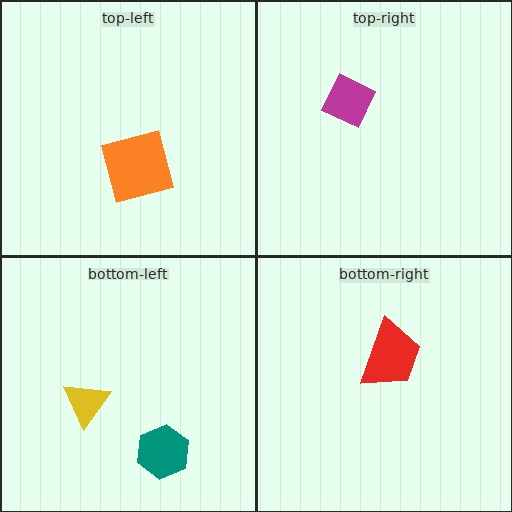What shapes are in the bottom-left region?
The yellow triangle, the teal hexagon.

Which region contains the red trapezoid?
The bottom-right region.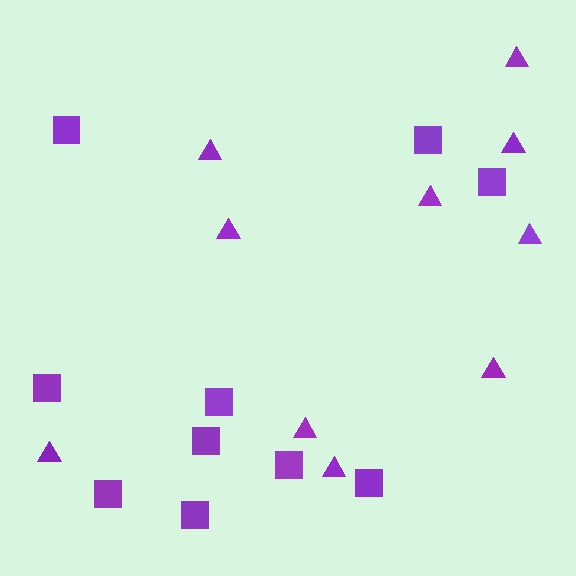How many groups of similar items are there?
There are 2 groups: one group of squares (10) and one group of triangles (10).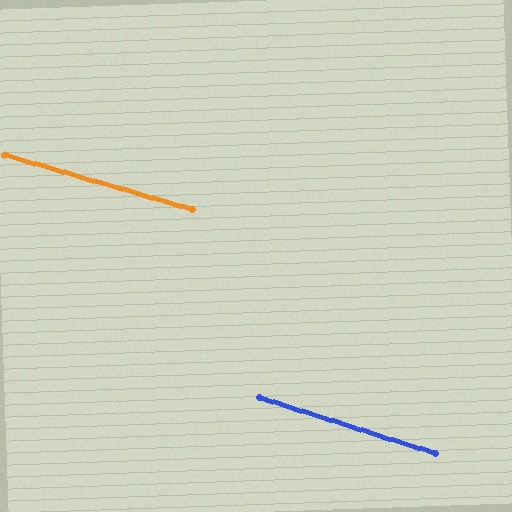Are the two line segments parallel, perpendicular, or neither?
Parallel — their directions differ by only 1.5°.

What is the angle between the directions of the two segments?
Approximately 2 degrees.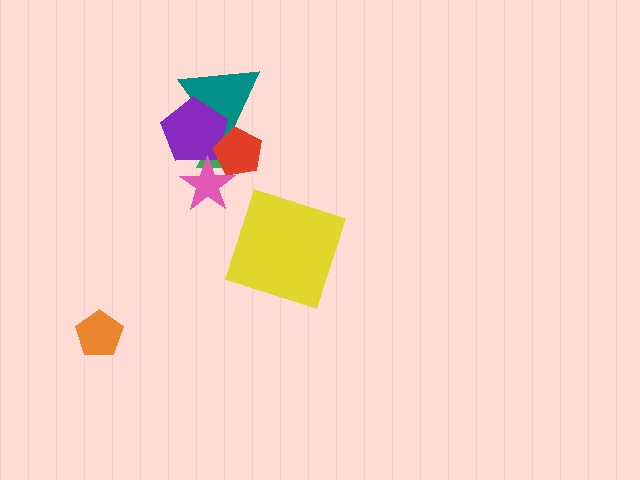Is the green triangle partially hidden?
Yes, it is partially covered by another shape.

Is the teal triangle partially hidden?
Yes, it is partially covered by another shape.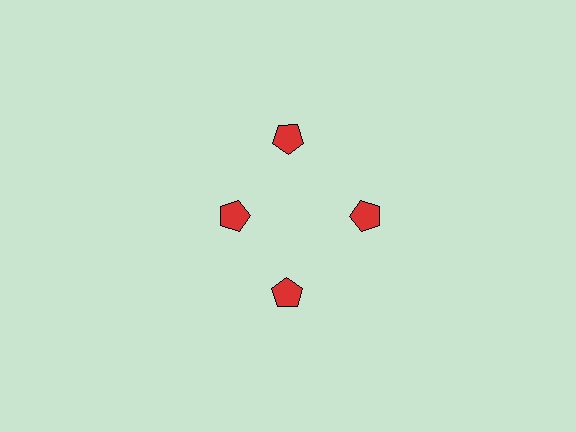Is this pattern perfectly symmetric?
No. The 4 red pentagons are arranged in a ring, but one element near the 9 o'clock position is pulled inward toward the center, breaking the 4-fold rotational symmetry.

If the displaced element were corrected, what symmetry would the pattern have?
It would have 4-fold rotational symmetry — the pattern would map onto itself every 90 degrees.